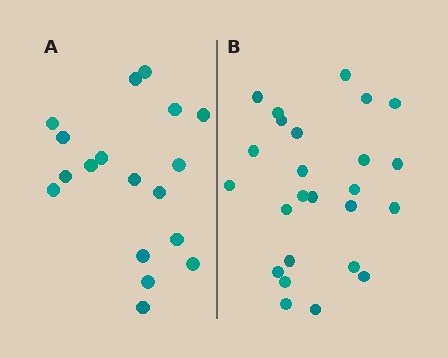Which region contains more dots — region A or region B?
Region B (the right region) has more dots.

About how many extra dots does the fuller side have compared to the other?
Region B has roughly 8 or so more dots than region A.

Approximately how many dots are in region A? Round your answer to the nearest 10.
About 20 dots. (The exact count is 18, which rounds to 20.)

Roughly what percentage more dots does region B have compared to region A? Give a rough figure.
About 40% more.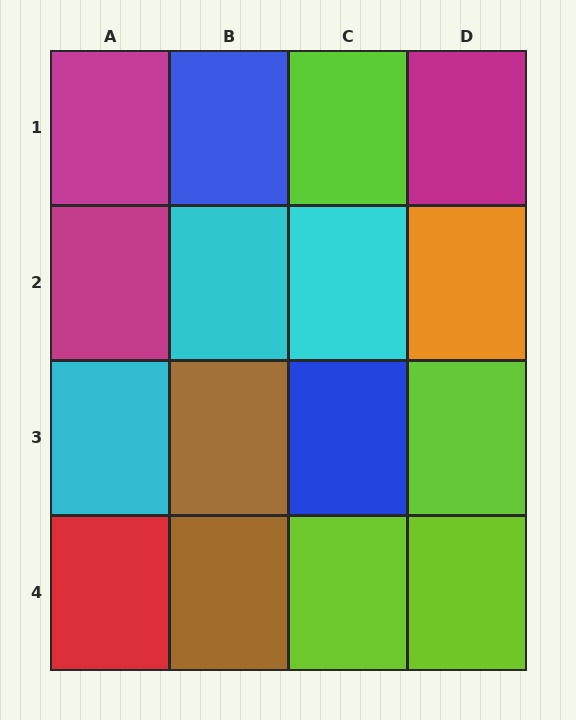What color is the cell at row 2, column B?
Cyan.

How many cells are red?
1 cell is red.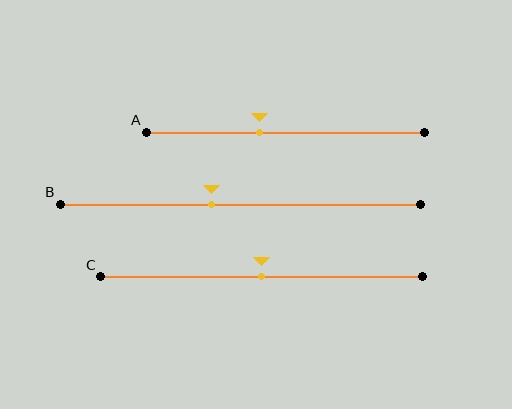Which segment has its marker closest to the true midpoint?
Segment C has its marker closest to the true midpoint.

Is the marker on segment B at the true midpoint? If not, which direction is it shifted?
No, the marker on segment B is shifted to the left by about 8% of the segment length.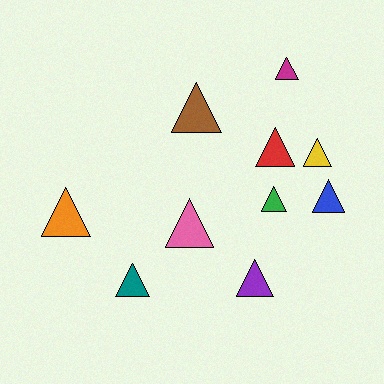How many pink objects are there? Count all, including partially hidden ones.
There is 1 pink object.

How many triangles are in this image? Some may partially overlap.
There are 10 triangles.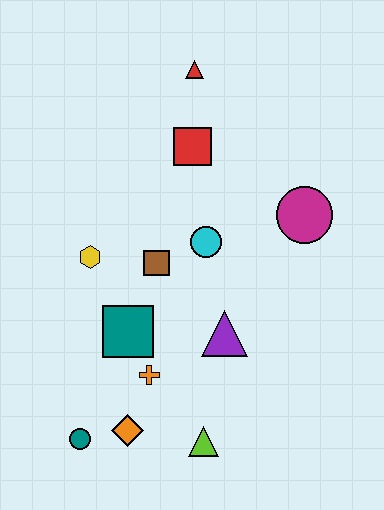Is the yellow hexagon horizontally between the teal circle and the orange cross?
Yes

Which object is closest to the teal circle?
The orange diamond is closest to the teal circle.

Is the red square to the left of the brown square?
No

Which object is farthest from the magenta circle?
The teal circle is farthest from the magenta circle.